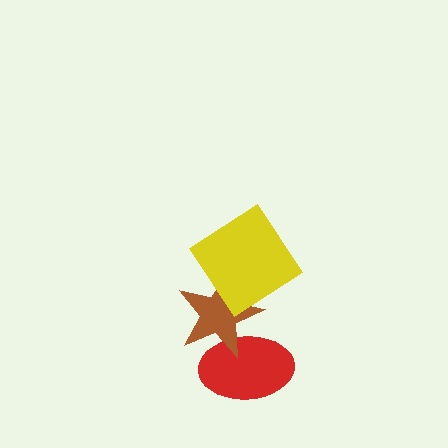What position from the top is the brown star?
The brown star is 2nd from the top.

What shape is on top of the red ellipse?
The brown star is on top of the red ellipse.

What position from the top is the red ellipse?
The red ellipse is 3rd from the top.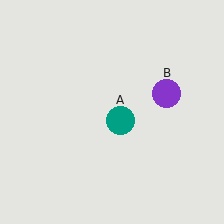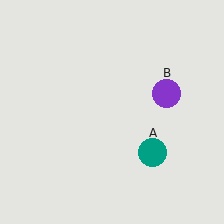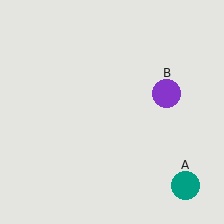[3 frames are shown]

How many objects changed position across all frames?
1 object changed position: teal circle (object A).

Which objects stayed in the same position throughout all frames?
Purple circle (object B) remained stationary.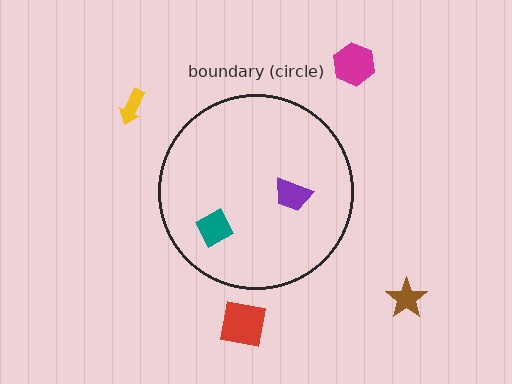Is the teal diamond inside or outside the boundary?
Inside.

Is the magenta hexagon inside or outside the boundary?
Outside.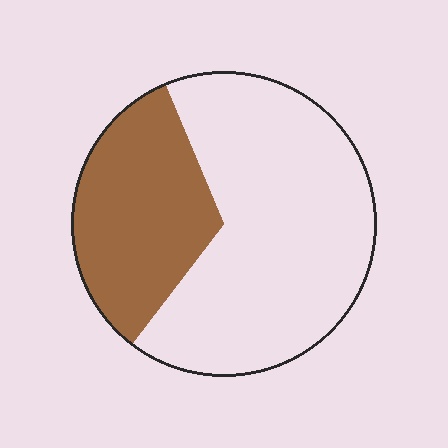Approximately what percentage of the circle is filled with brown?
Approximately 35%.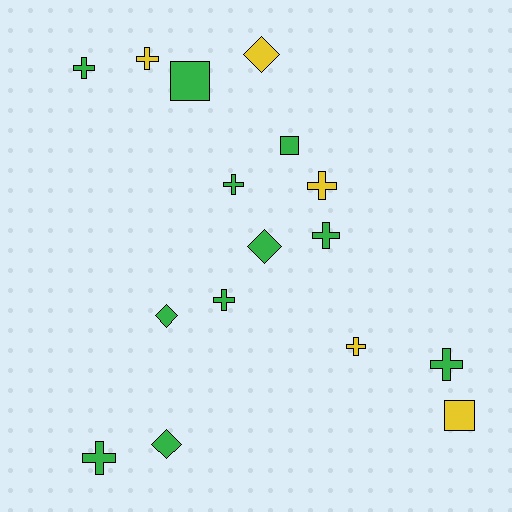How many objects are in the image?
There are 16 objects.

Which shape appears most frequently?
Cross, with 9 objects.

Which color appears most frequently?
Green, with 11 objects.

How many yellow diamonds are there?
There is 1 yellow diamond.